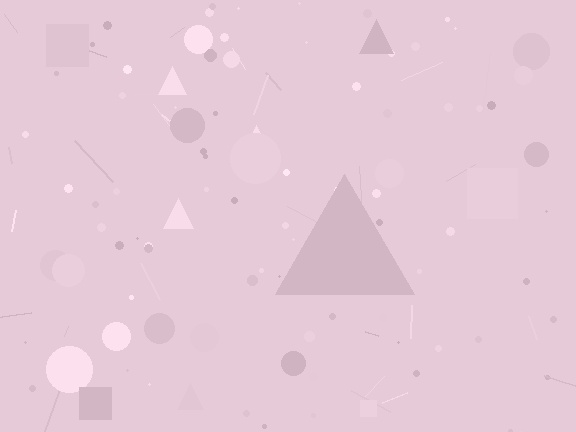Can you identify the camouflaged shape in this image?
The camouflaged shape is a triangle.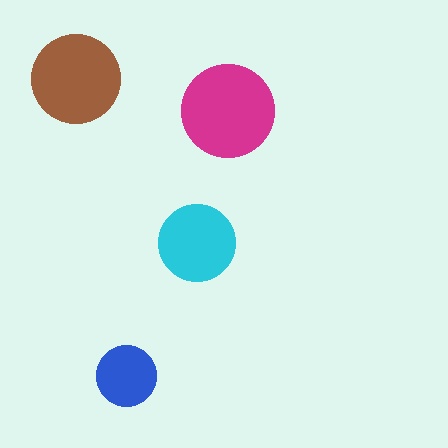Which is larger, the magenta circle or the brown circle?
The magenta one.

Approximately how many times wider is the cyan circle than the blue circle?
About 1.5 times wider.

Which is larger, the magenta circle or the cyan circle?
The magenta one.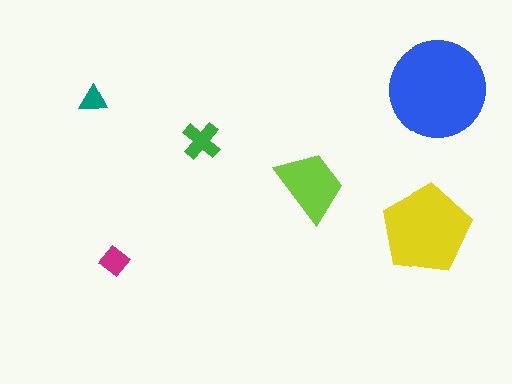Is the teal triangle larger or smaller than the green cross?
Smaller.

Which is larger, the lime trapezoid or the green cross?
The lime trapezoid.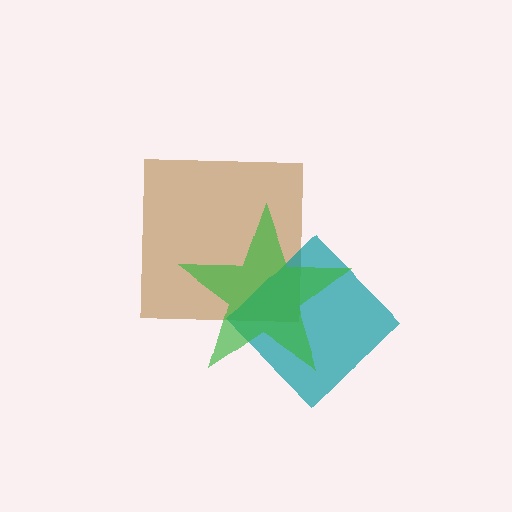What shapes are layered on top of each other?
The layered shapes are: a brown square, a teal diamond, a green star.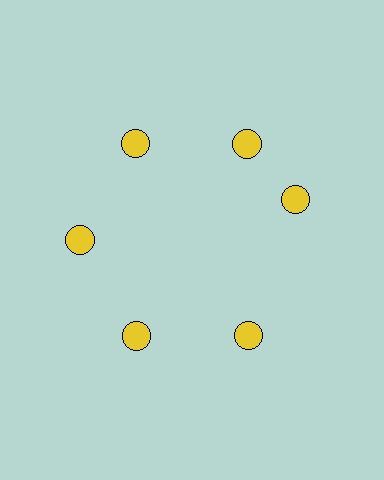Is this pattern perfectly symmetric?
No. The 6 yellow circles are arranged in a ring, but one element near the 3 o'clock position is rotated out of alignment along the ring, breaking the 6-fold rotational symmetry.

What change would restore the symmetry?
The symmetry would be restored by rotating it back into even spacing with its neighbors so that all 6 circles sit at equal angles and equal distance from the center.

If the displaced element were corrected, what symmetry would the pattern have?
It would have 6-fold rotational symmetry — the pattern would map onto itself every 60 degrees.